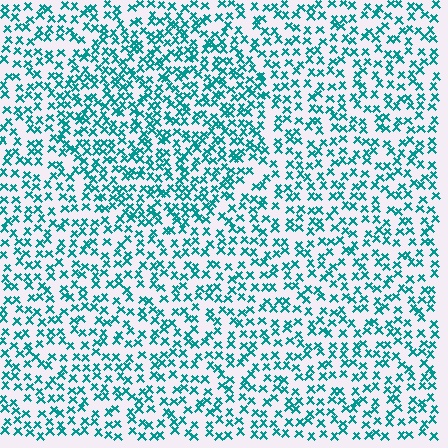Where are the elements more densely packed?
The elements are more densely packed inside the circle boundary.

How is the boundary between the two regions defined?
The boundary is defined by a change in element density (approximately 1.5x ratio). All elements are the same color, size, and shape.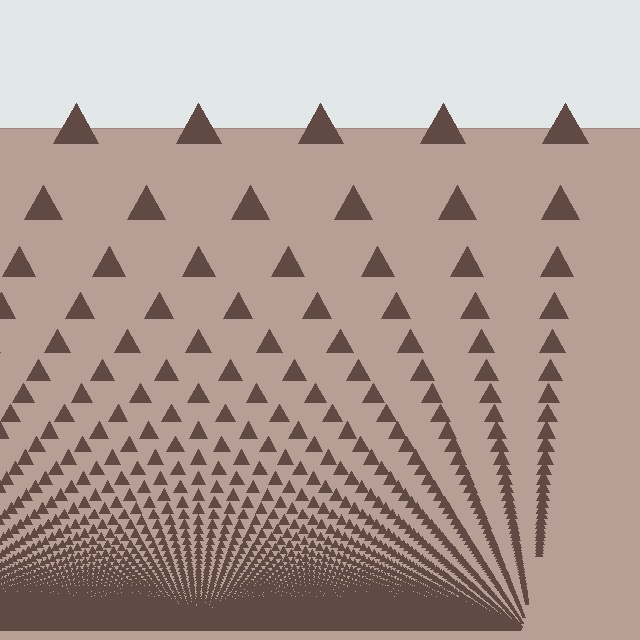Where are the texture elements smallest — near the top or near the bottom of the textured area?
Near the bottom.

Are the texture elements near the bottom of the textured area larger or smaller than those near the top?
Smaller. The gradient is inverted — elements near the bottom are smaller and denser.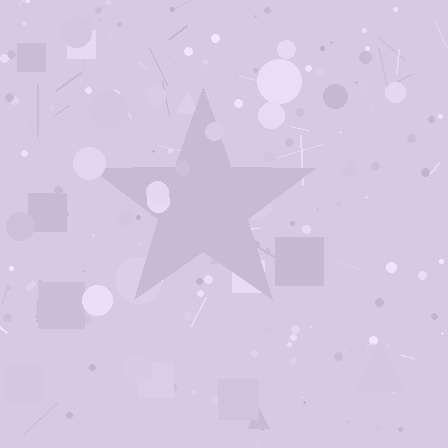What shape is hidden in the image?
A star is hidden in the image.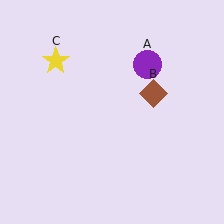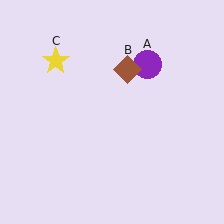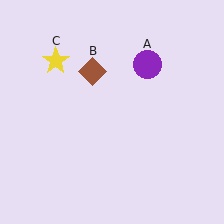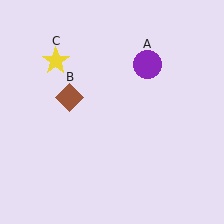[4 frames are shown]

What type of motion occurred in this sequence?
The brown diamond (object B) rotated counterclockwise around the center of the scene.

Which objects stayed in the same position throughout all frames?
Purple circle (object A) and yellow star (object C) remained stationary.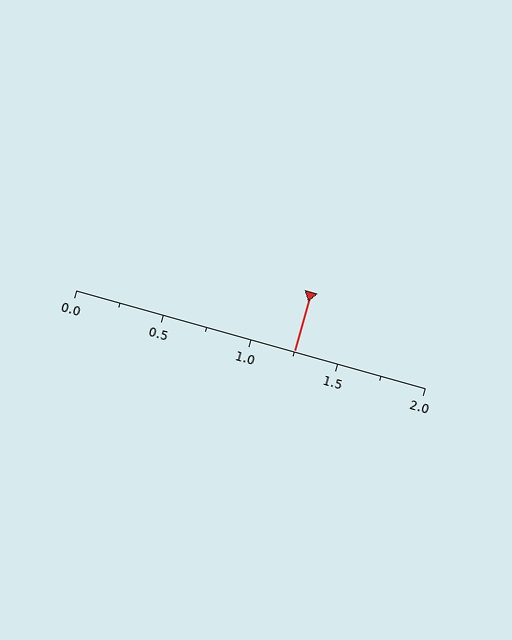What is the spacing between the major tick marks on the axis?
The major ticks are spaced 0.5 apart.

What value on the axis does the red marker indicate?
The marker indicates approximately 1.25.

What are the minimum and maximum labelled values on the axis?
The axis runs from 0.0 to 2.0.